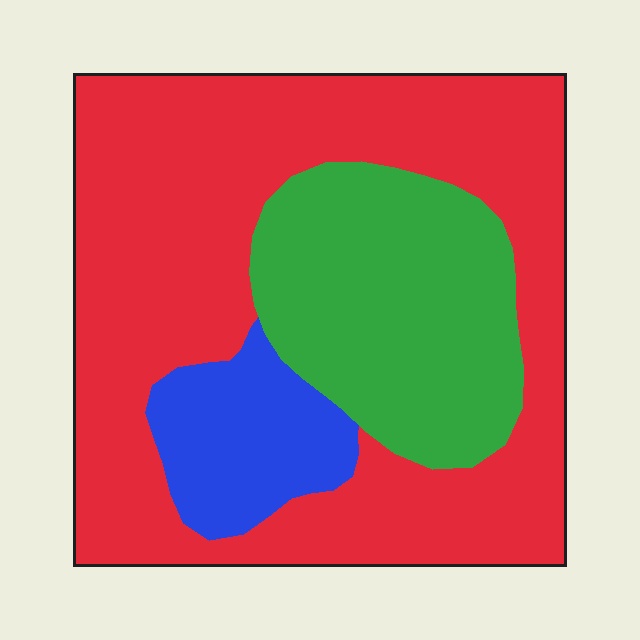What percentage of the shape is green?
Green takes up between a sixth and a third of the shape.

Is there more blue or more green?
Green.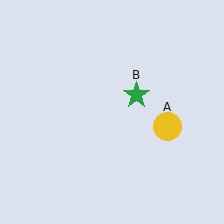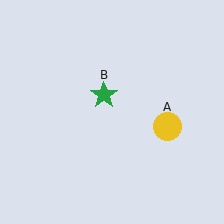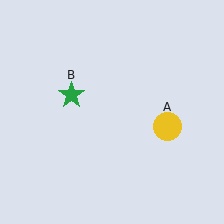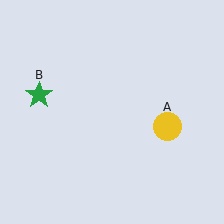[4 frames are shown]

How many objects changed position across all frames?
1 object changed position: green star (object B).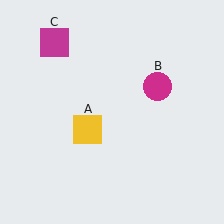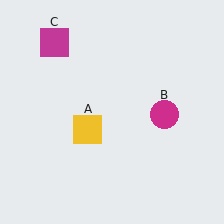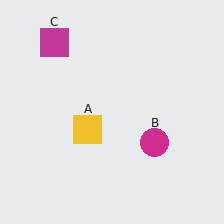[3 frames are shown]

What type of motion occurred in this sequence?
The magenta circle (object B) rotated clockwise around the center of the scene.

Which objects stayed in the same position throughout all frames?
Yellow square (object A) and magenta square (object C) remained stationary.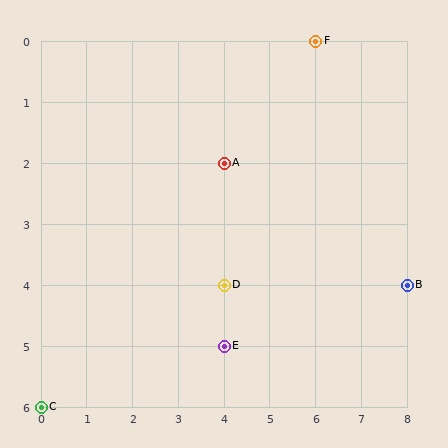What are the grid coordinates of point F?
Point F is at grid coordinates (6, 0).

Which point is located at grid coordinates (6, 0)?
Point F is at (6, 0).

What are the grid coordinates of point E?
Point E is at grid coordinates (4, 5).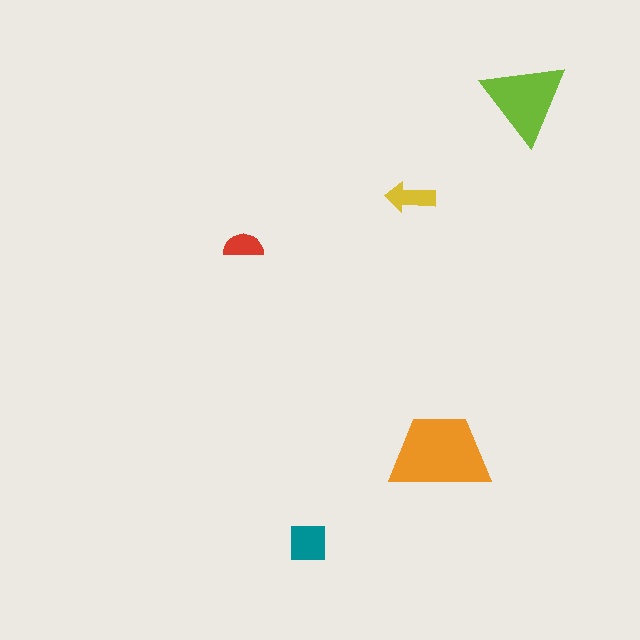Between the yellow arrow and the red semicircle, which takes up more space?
The yellow arrow.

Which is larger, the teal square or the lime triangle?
The lime triangle.